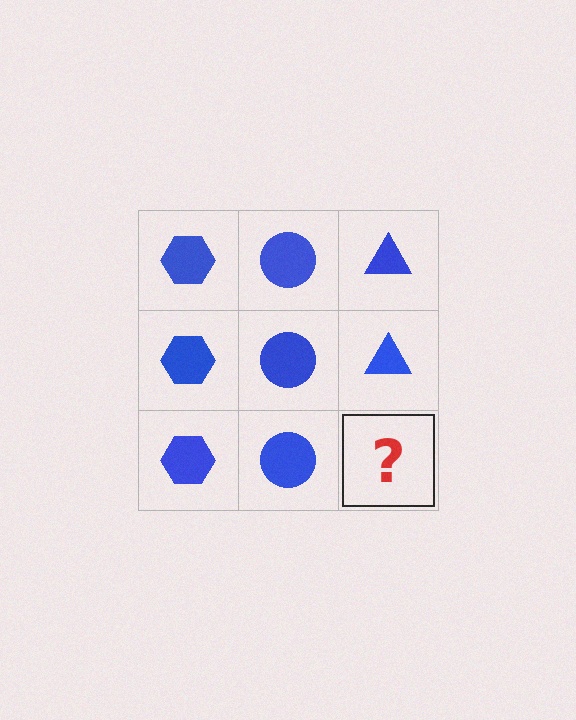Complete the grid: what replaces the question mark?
The question mark should be replaced with a blue triangle.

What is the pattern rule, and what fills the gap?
The rule is that each column has a consistent shape. The gap should be filled with a blue triangle.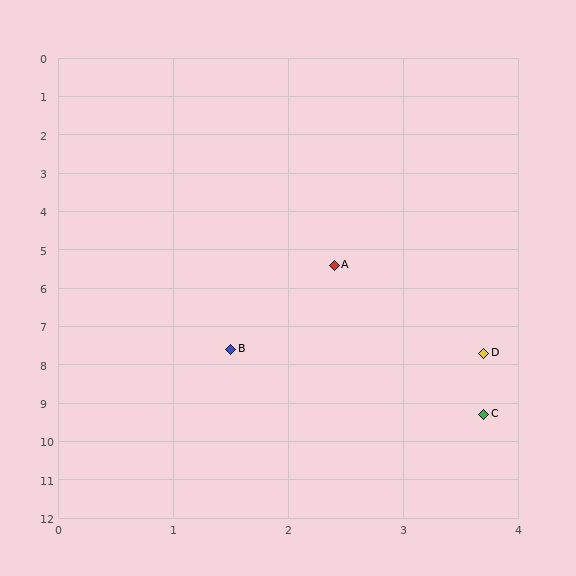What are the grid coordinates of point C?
Point C is at approximately (3.7, 9.3).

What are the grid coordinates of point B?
Point B is at approximately (1.5, 7.6).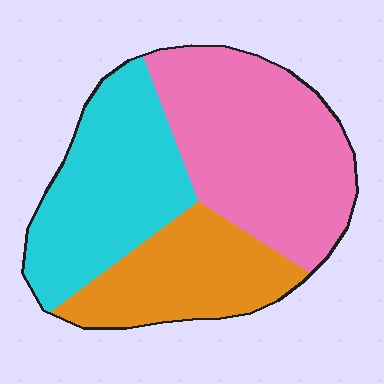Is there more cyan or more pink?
Pink.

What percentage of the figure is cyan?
Cyan covers about 35% of the figure.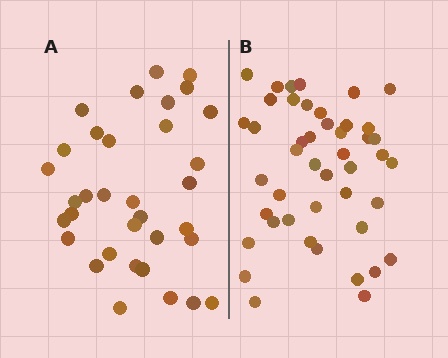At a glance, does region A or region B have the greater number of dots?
Region B (the right region) has more dots.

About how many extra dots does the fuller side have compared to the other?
Region B has roughly 12 or so more dots than region A.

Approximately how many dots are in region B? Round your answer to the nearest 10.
About 40 dots. (The exact count is 45, which rounds to 40.)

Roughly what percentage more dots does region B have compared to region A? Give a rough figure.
About 30% more.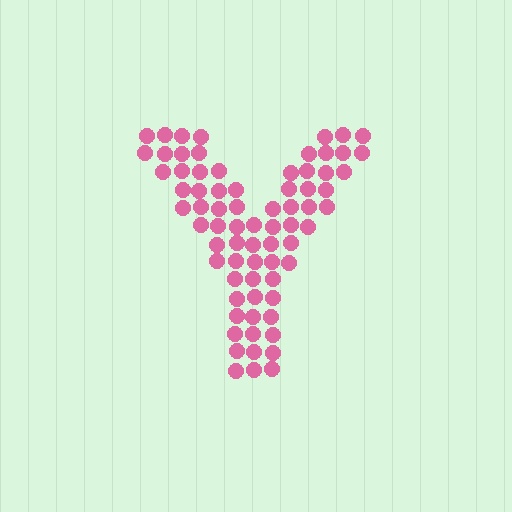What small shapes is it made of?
It is made of small circles.